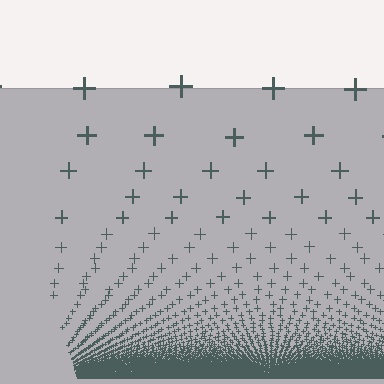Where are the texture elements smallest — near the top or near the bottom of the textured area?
Near the bottom.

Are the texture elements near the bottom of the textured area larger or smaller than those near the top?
Smaller. The gradient is inverted — elements near the bottom are smaller and denser.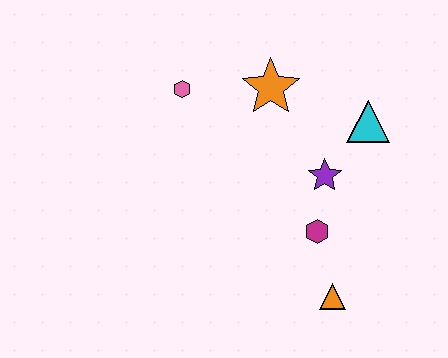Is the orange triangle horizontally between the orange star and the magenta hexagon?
No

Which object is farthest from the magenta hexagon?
The pink hexagon is farthest from the magenta hexagon.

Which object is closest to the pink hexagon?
The orange star is closest to the pink hexagon.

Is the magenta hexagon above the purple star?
No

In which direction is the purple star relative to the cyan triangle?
The purple star is below the cyan triangle.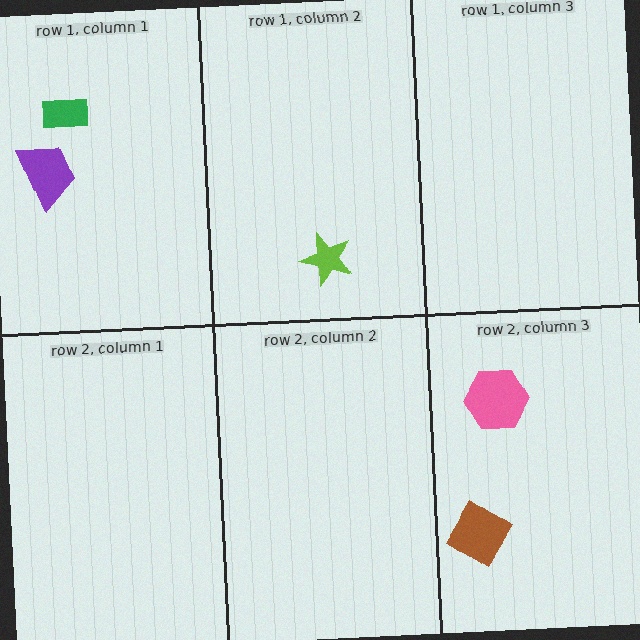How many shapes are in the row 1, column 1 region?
2.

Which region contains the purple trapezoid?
The row 1, column 1 region.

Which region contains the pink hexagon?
The row 2, column 3 region.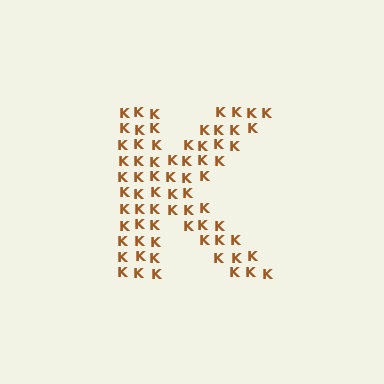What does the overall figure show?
The overall figure shows the letter K.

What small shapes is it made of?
It is made of small letter K's.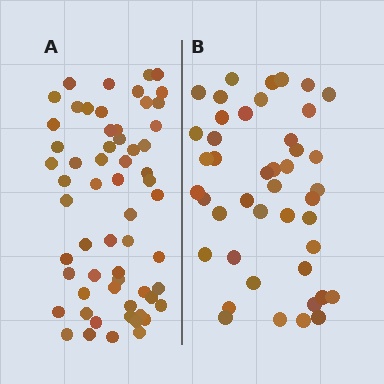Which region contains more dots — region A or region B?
Region A (the left region) has more dots.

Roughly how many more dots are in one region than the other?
Region A has approximately 15 more dots than region B.